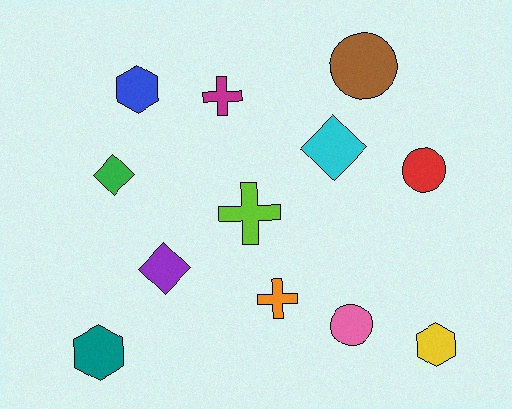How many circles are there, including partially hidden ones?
There are 3 circles.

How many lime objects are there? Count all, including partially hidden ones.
There is 1 lime object.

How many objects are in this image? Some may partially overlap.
There are 12 objects.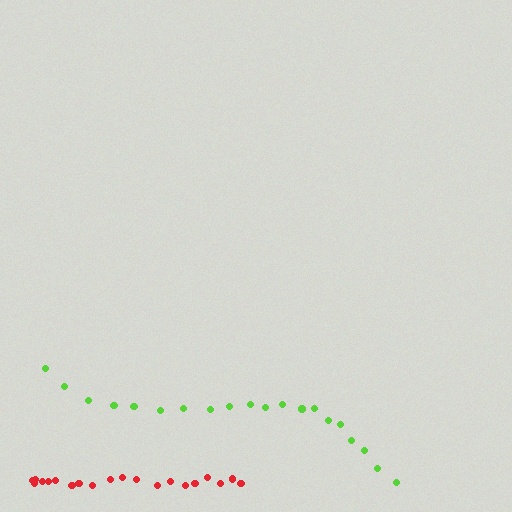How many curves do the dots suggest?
There are 2 distinct paths.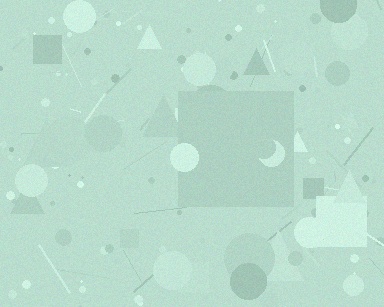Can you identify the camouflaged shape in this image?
The camouflaged shape is a square.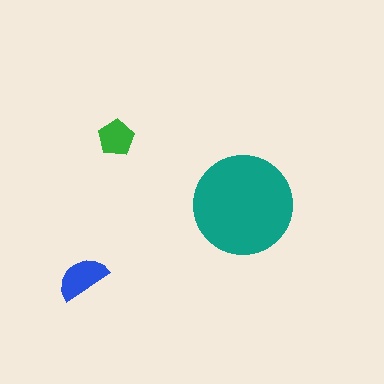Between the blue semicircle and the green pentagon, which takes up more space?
The blue semicircle.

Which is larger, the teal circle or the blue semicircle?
The teal circle.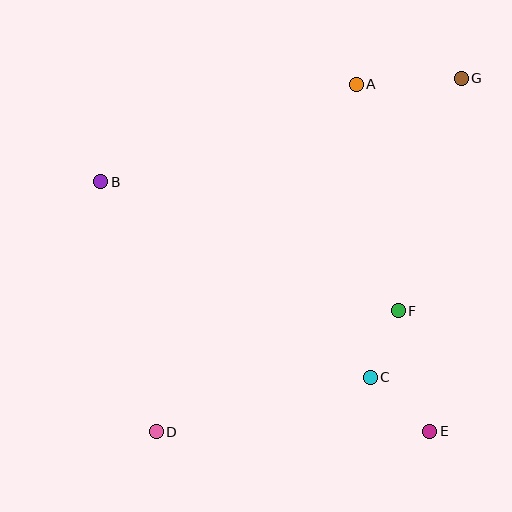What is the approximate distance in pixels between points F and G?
The distance between F and G is approximately 241 pixels.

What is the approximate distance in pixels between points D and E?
The distance between D and E is approximately 273 pixels.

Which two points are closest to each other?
Points C and F are closest to each other.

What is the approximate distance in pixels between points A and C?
The distance between A and C is approximately 293 pixels.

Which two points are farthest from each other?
Points D and G are farthest from each other.